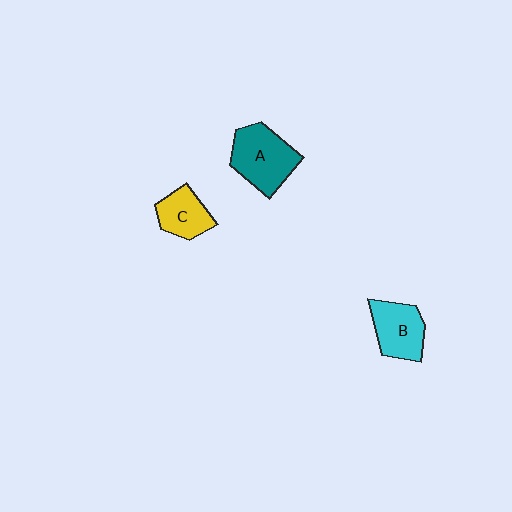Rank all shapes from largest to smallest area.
From largest to smallest: A (teal), B (cyan), C (yellow).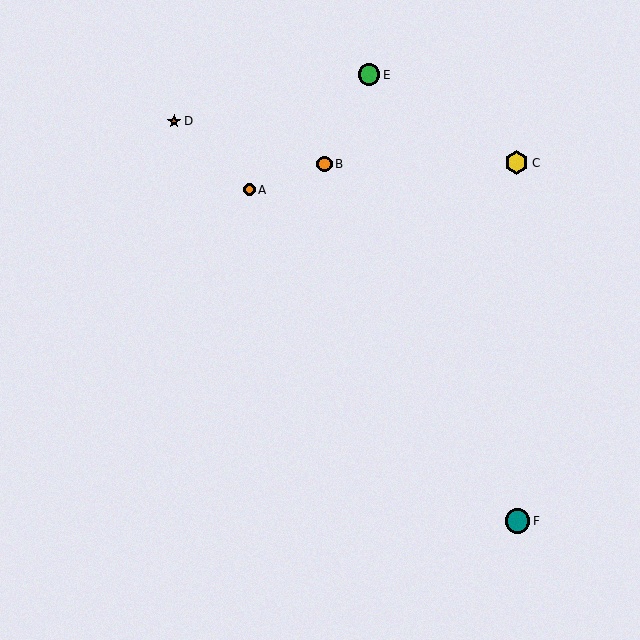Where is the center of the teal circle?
The center of the teal circle is at (517, 521).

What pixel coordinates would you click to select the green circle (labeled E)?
Click at (369, 75) to select the green circle E.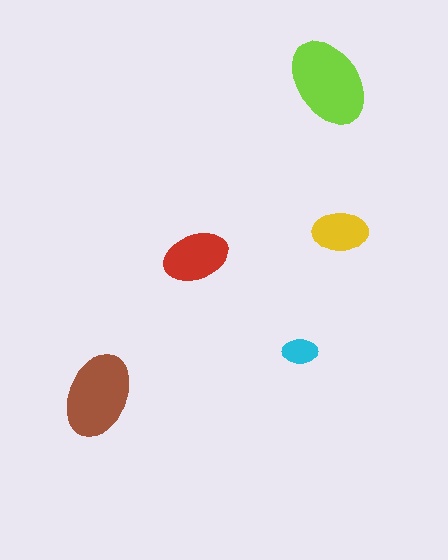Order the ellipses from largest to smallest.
the lime one, the brown one, the red one, the yellow one, the cyan one.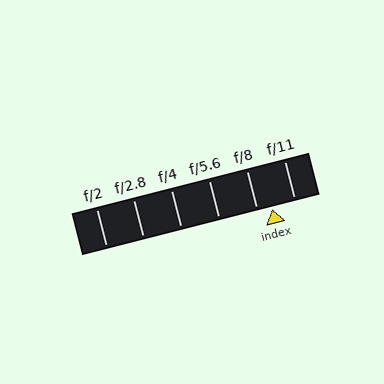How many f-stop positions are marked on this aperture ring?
There are 6 f-stop positions marked.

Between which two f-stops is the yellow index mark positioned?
The index mark is between f/8 and f/11.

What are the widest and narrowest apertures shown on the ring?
The widest aperture shown is f/2 and the narrowest is f/11.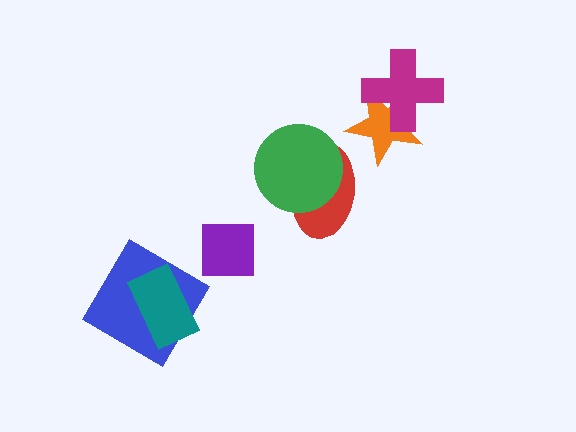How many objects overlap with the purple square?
0 objects overlap with the purple square.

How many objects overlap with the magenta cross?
1 object overlaps with the magenta cross.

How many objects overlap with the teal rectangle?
1 object overlaps with the teal rectangle.